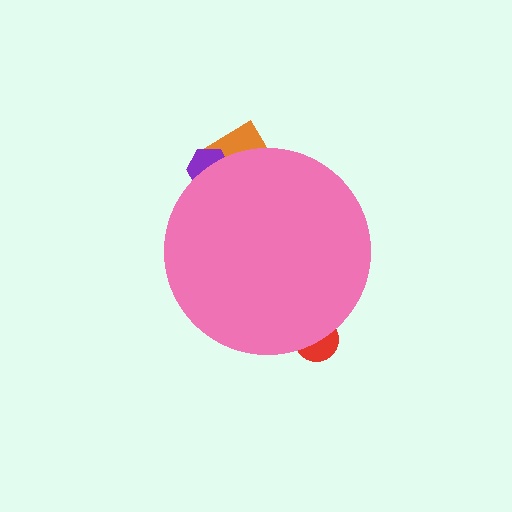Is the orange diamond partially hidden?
Yes, the orange diamond is partially hidden behind the pink circle.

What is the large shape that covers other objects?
A pink circle.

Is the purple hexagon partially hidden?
Yes, the purple hexagon is partially hidden behind the pink circle.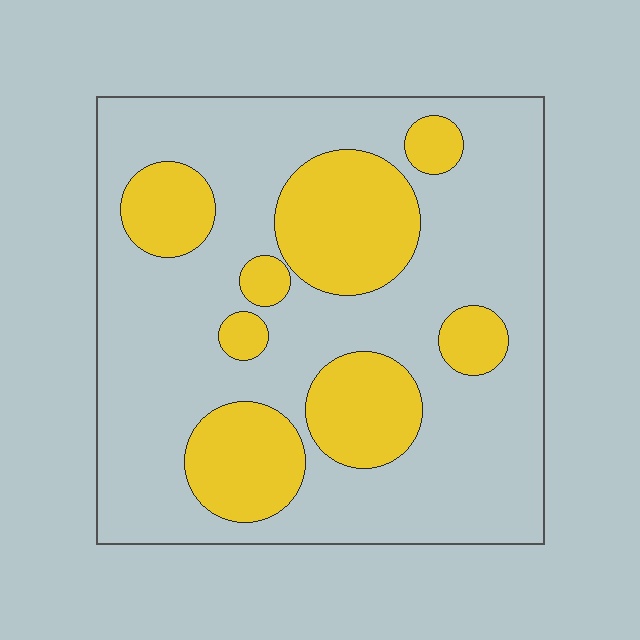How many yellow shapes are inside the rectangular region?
8.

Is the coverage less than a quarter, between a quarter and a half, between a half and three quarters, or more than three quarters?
Between a quarter and a half.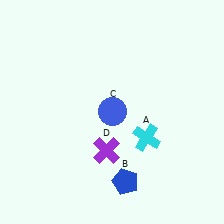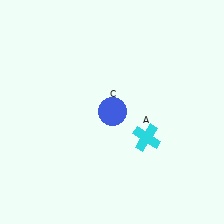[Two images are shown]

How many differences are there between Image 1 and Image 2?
There are 2 differences between the two images.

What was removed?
The purple cross (D), the blue pentagon (B) were removed in Image 2.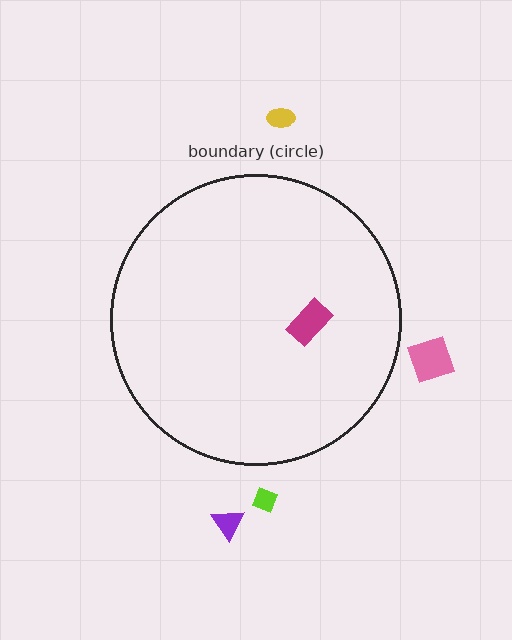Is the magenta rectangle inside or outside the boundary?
Inside.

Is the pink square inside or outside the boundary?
Outside.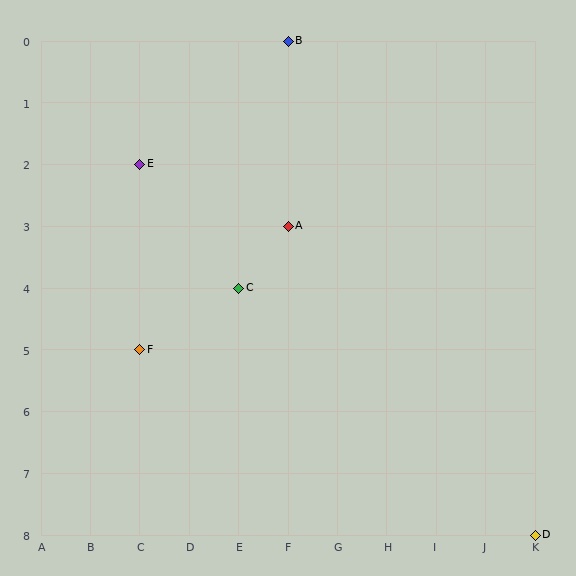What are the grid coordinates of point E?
Point E is at grid coordinates (C, 2).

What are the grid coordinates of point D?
Point D is at grid coordinates (K, 8).